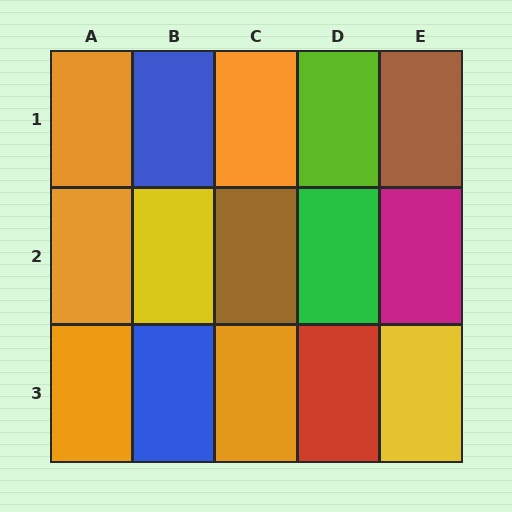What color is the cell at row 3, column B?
Blue.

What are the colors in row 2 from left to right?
Orange, yellow, brown, green, magenta.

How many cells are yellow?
2 cells are yellow.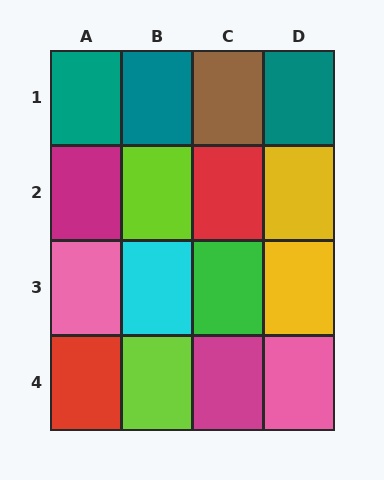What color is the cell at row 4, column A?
Red.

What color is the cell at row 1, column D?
Teal.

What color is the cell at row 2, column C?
Red.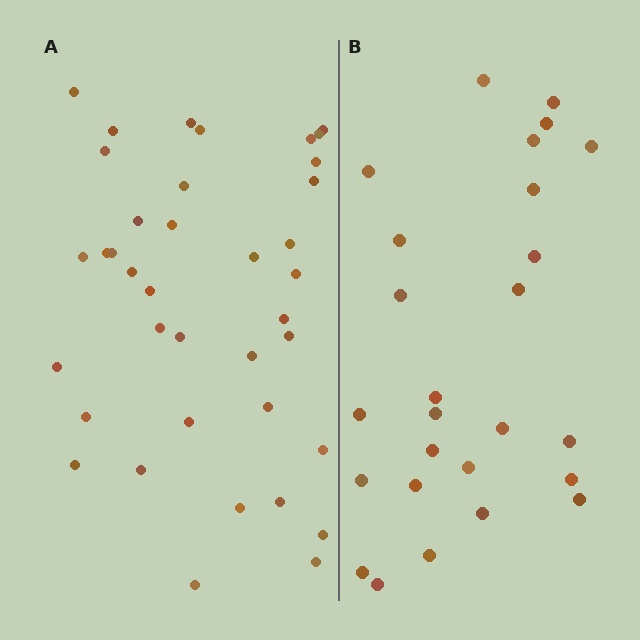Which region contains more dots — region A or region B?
Region A (the left region) has more dots.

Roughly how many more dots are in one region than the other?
Region A has roughly 12 or so more dots than region B.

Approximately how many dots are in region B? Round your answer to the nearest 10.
About 30 dots. (The exact count is 26, which rounds to 30.)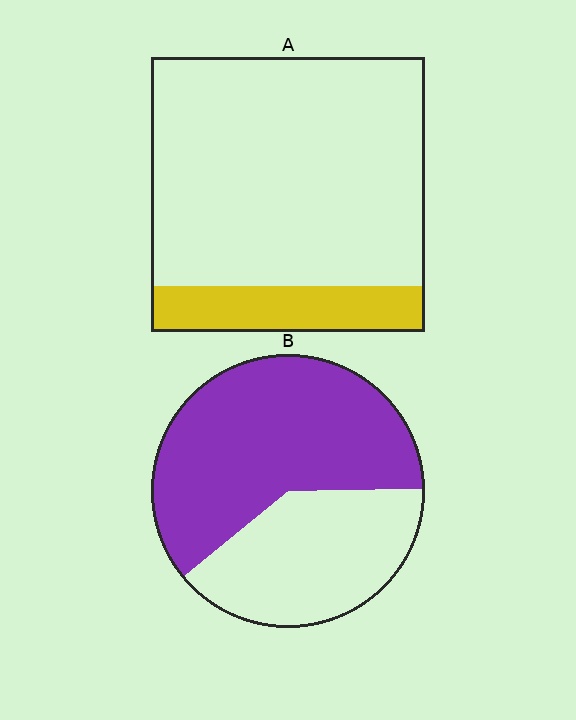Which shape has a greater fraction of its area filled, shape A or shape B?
Shape B.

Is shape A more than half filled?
No.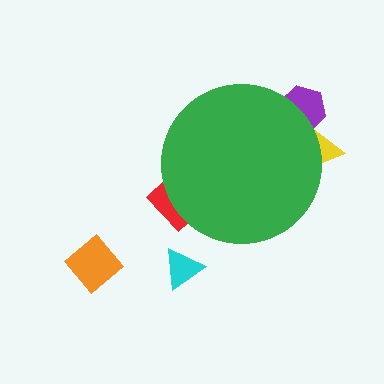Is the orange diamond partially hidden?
No, the orange diamond is fully visible.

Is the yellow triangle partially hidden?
Yes, the yellow triangle is partially hidden behind the green circle.